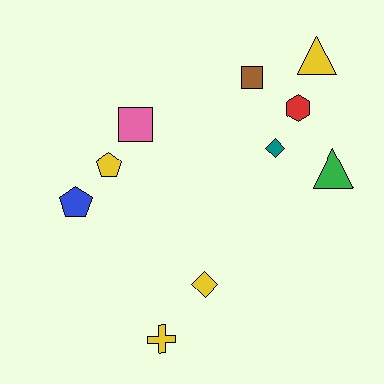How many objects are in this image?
There are 10 objects.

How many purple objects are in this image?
There are no purple objects.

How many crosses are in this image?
There is 1 cross.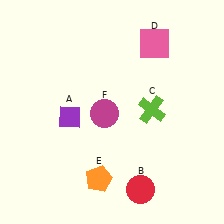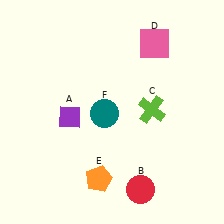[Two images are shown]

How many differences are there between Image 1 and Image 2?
There is 1 difference between the two images.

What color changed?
The circle (F) changed from magenta in Image 1 to teal in Image 2.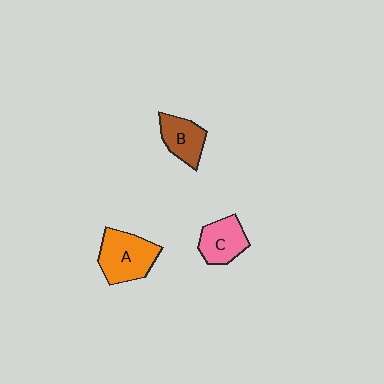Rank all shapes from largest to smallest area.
From largest to smallest: A (orange), C (pink), B (brown).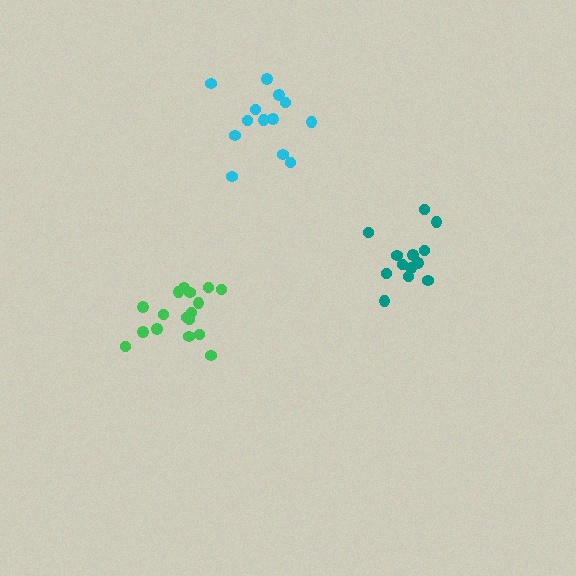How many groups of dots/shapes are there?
There are 3 groups.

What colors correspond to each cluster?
The clusters are colored: cyan, green, teal.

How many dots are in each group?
Group 1: 13 dots, Group 2: 17 dots, Group 3: 13 dots (43 total).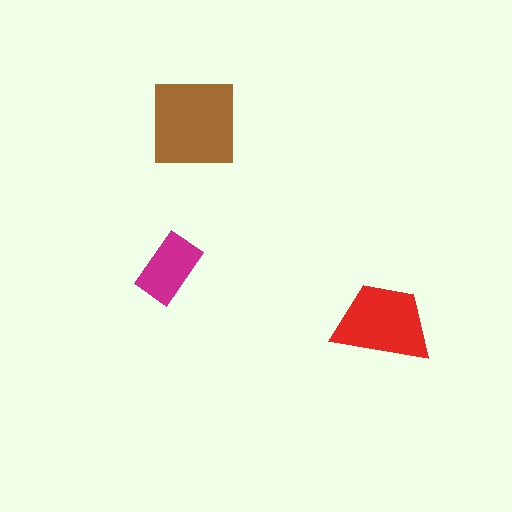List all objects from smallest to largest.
The magenta rectangle, the red trapezoid, the brown square.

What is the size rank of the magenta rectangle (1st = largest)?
3rd.